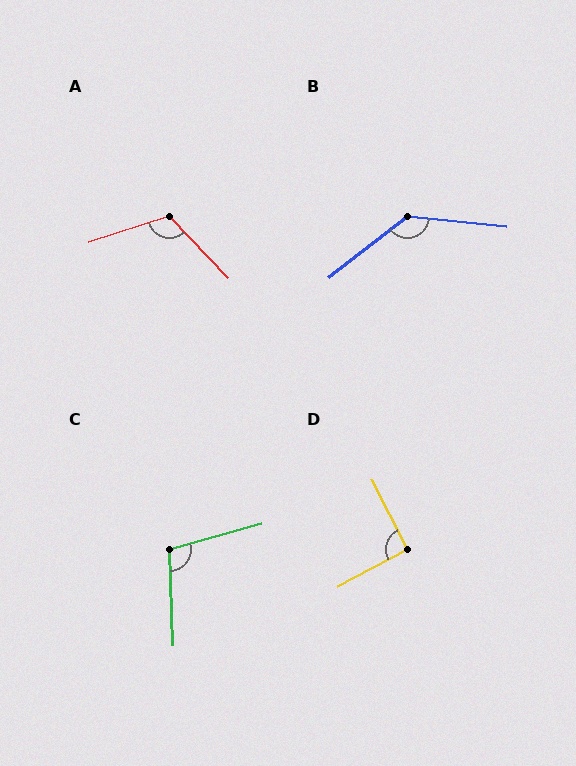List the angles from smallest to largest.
D (91°), C (103°), A (116°), B (137°).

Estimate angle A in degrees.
Approximately 116 degrees.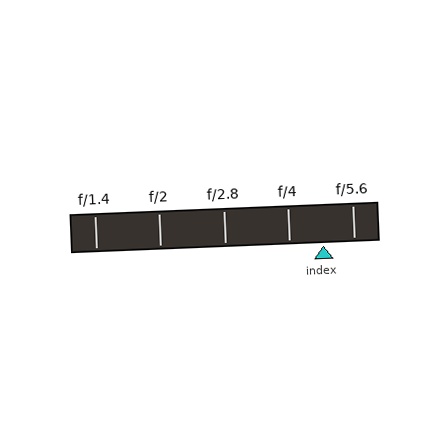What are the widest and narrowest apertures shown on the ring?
The widest aperture shown is f/1.4 and the narrowest is f/5.6.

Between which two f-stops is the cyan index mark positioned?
The index mark is between f/4 and f/5.6.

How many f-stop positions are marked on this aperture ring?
There are 5 f-stop positions marked.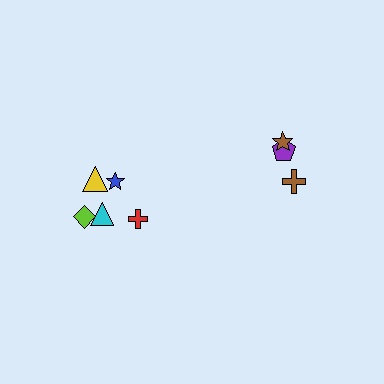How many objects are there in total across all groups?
There are 8 objects.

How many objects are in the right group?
There are 3 objects.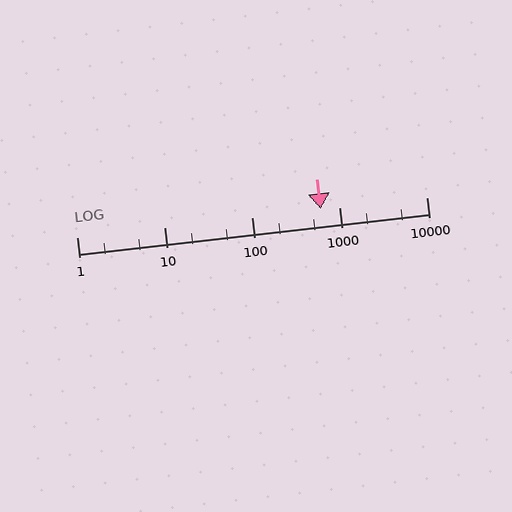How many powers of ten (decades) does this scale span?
The scale spans 4 decades, from 1 to 10000.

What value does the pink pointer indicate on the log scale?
The pointer indicates approximately 610.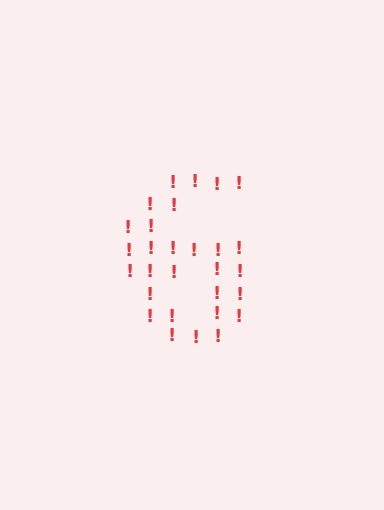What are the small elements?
The small elements are exclamation marks.